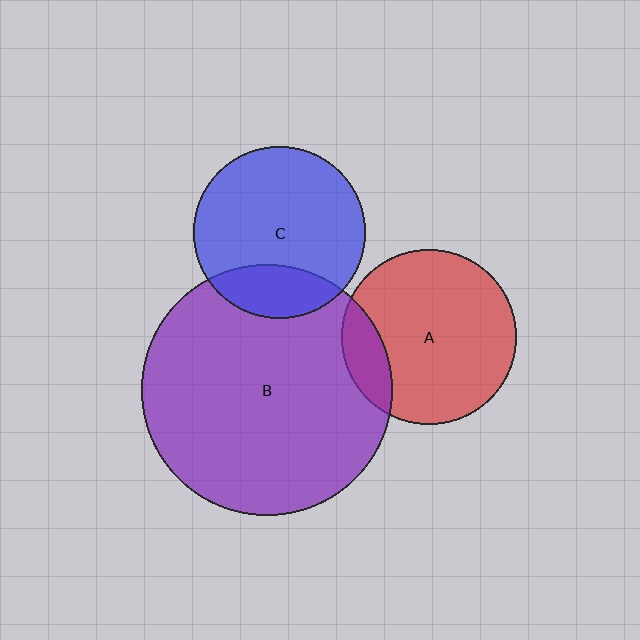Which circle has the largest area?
Circle B (purple).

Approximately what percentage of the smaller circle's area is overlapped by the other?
Approximately 20%.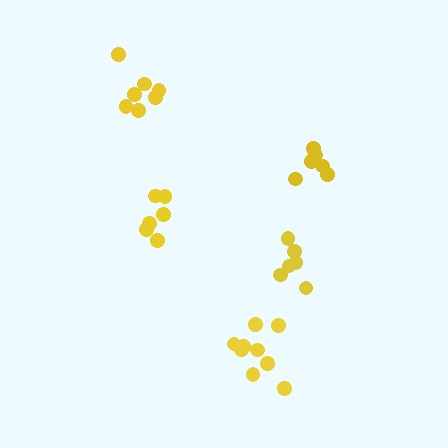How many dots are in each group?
Group 1: 6 dots, Group 2: 6 dots, Group 3: 9 dots, Group 4: 7 dots, Group 5: 6 dots (34 total).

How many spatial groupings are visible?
There are 5 spatial groupings.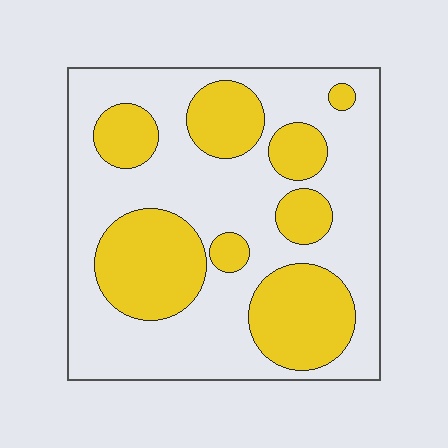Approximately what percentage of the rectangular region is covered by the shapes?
Approximately 35%.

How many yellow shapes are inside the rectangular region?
8.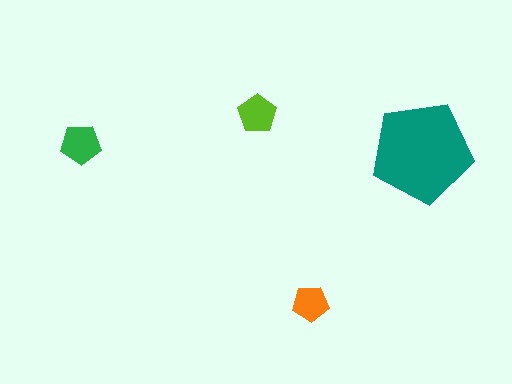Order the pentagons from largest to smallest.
the teal one, the green one, the lime one, the orange one.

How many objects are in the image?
There are 4 objects in the image.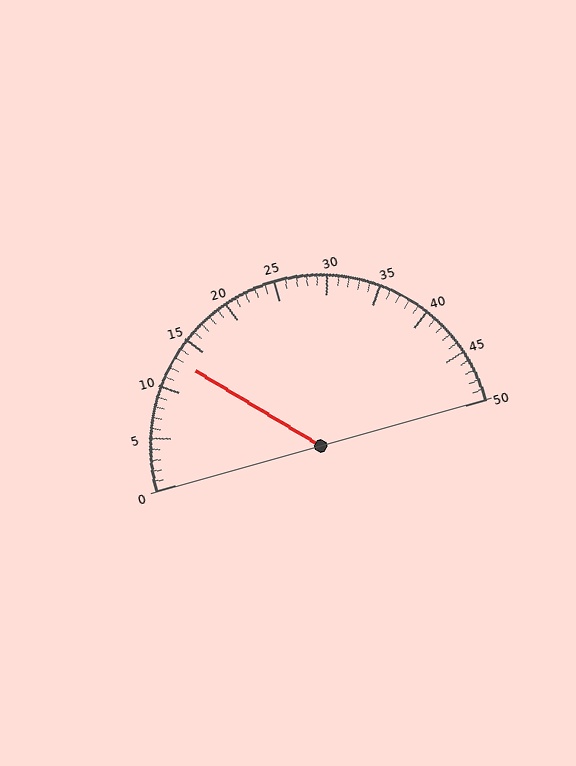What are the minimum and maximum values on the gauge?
The gauge ranges from 0 to 50.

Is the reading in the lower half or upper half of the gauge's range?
The reading is in the lower half of the range (0 to 50).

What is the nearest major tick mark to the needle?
The nearest major tick mark is 15.